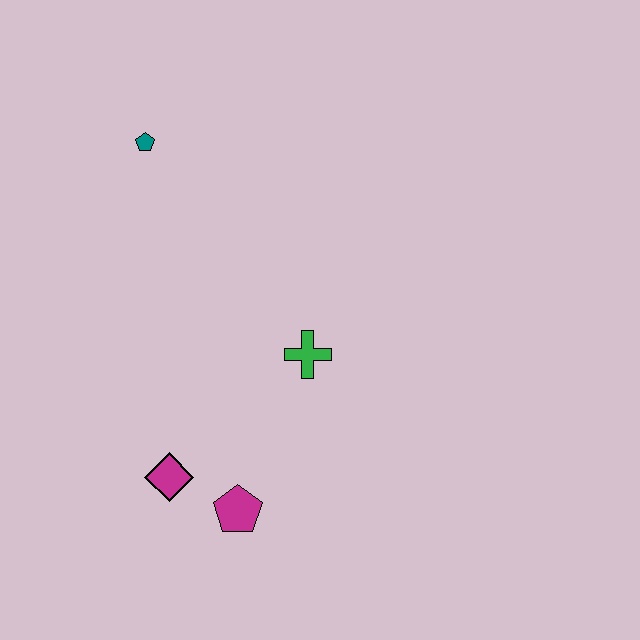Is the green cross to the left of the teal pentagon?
No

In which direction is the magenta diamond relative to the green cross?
The magenta diamond is to the left of the green cross.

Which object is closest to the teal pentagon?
The green cross is closest to the teal pentagon.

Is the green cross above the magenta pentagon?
Yes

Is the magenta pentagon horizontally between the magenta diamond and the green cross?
Yes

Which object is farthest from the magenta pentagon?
The teal pentagon is farthest from the magenta pentagon.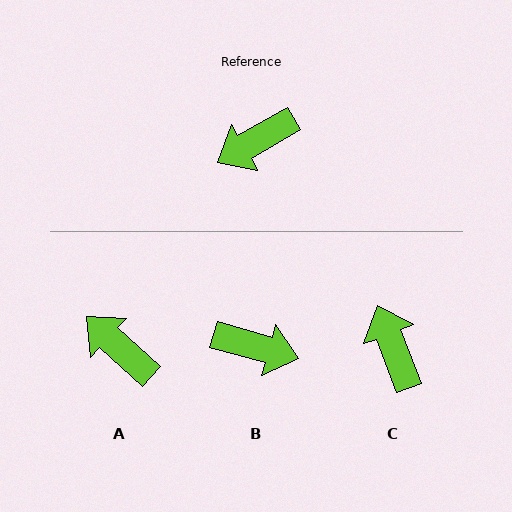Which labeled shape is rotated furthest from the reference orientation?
B, about 134 degrees away.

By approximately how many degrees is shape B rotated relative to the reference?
Approximately 134 degrees counter-clockwise.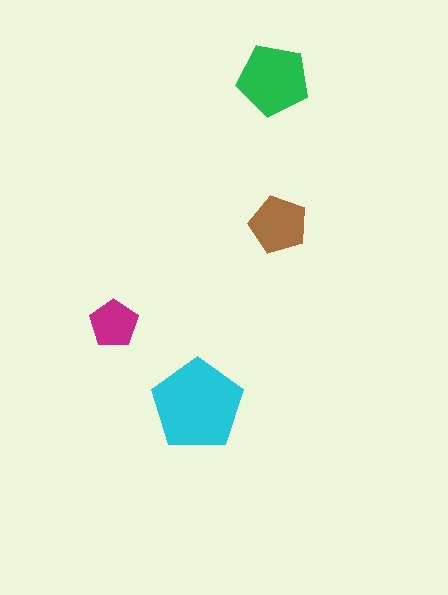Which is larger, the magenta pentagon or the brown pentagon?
The brown one.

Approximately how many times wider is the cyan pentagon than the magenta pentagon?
About 2 times wider.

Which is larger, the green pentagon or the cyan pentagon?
The cyan one.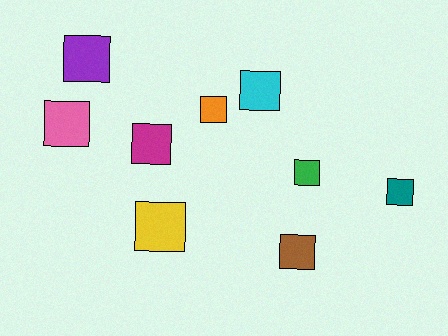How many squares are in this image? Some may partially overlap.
There are 9 squares.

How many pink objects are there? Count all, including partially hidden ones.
There is 1 pink object.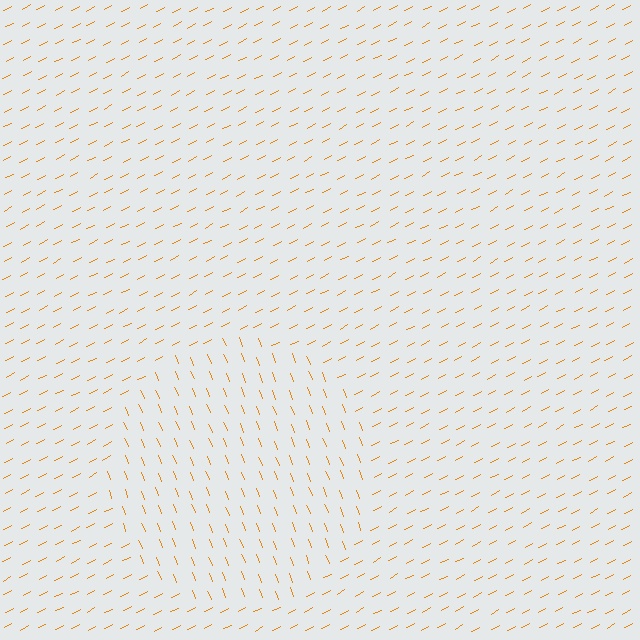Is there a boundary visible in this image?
Yes, there is a texture boundary formed by a change in line orientation.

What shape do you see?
I see a circle.